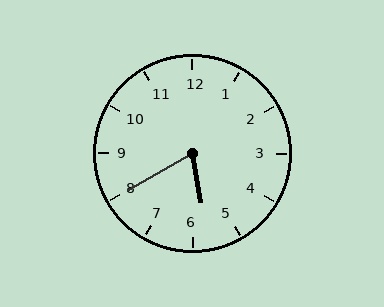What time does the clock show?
5:40.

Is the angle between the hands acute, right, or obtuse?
It is acute.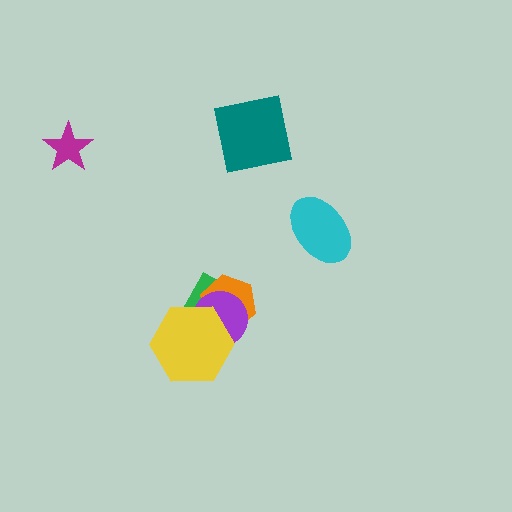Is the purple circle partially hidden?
Yes, it is partially covered by another shape.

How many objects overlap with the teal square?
0 objects overlap with the teal square.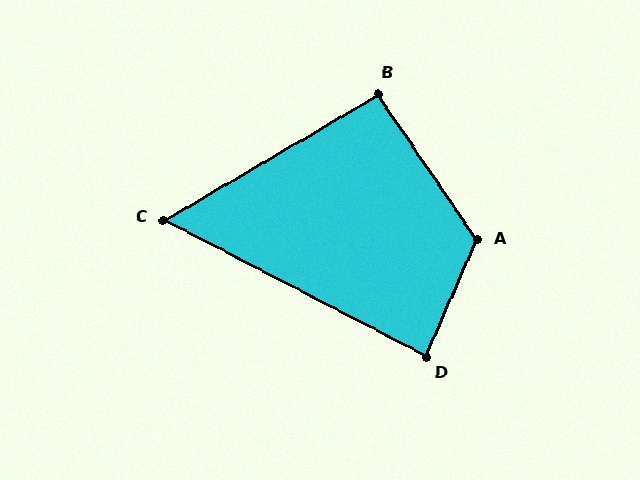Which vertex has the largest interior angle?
A, at approximately 122 degrees.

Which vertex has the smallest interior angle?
C, at approximately 58 degrees.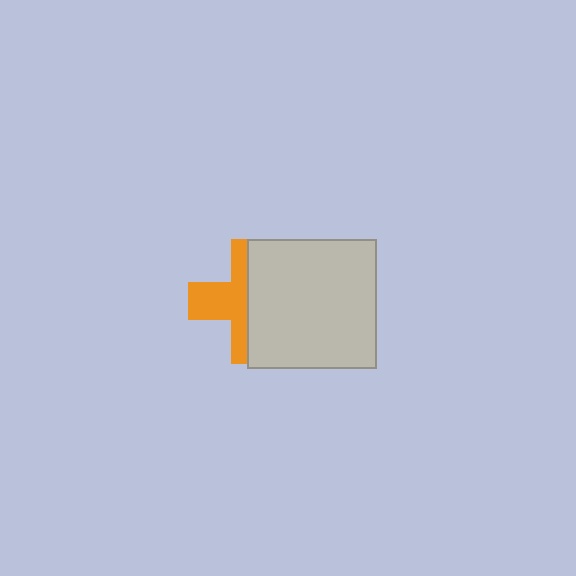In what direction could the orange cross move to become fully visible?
The orange cross could move left. That would shift it out from behind the light gray square entirely.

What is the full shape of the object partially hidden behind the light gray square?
The partially hidden object is an orange cross.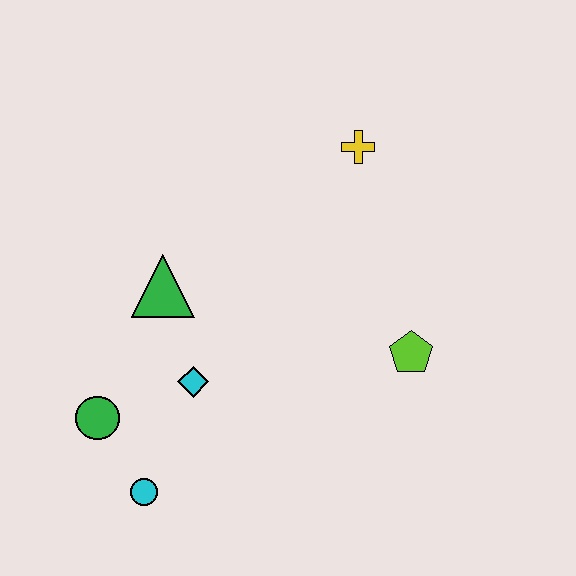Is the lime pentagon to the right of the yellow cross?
Yes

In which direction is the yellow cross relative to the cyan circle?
The yellow cross is above the cyan circle.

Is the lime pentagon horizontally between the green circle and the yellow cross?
No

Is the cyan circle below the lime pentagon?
Yes